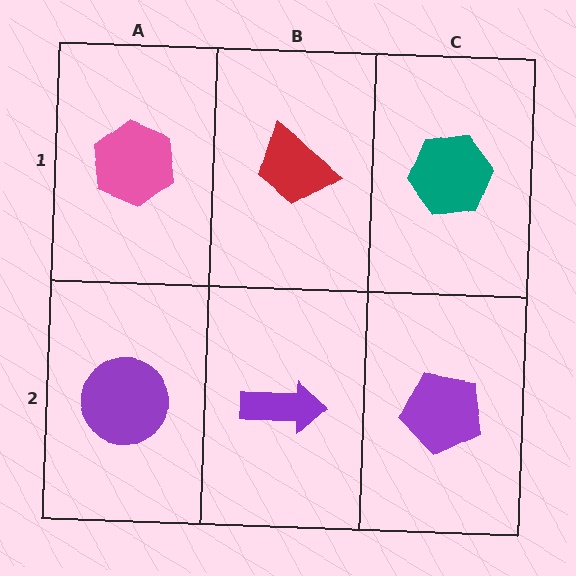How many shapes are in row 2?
3 shapes.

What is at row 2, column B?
A purple arrow.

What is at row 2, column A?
A purple circle.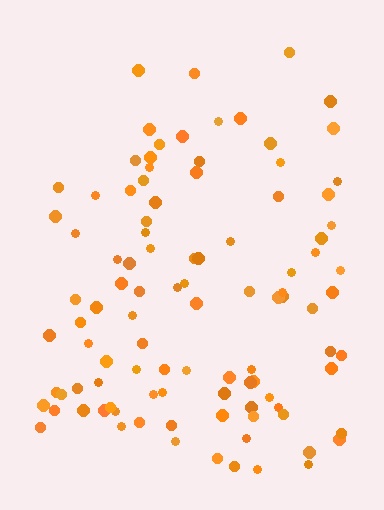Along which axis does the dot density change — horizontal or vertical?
Vertical.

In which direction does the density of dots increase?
From top to bottom, with the bottom side densest.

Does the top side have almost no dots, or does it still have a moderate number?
Still a moderate number, just noticeably fewer than the bottom.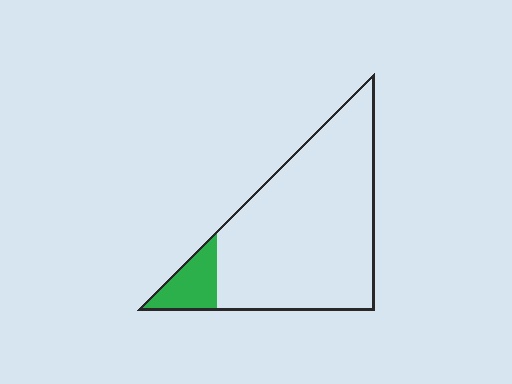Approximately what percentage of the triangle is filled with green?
Approximately 10%.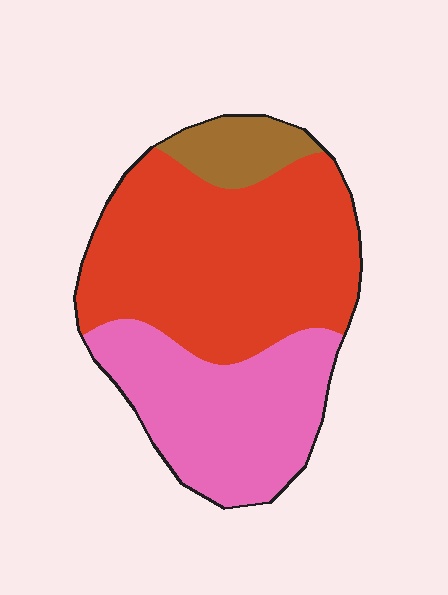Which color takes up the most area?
Red, at roughly 55%.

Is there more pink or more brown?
Pink.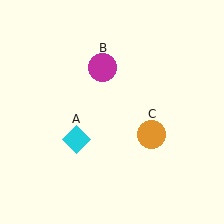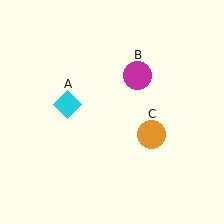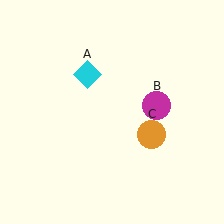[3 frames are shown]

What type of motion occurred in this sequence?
The cyan diamond (object A), magenta circle (object B) rotated clockwise around the center of the scene.